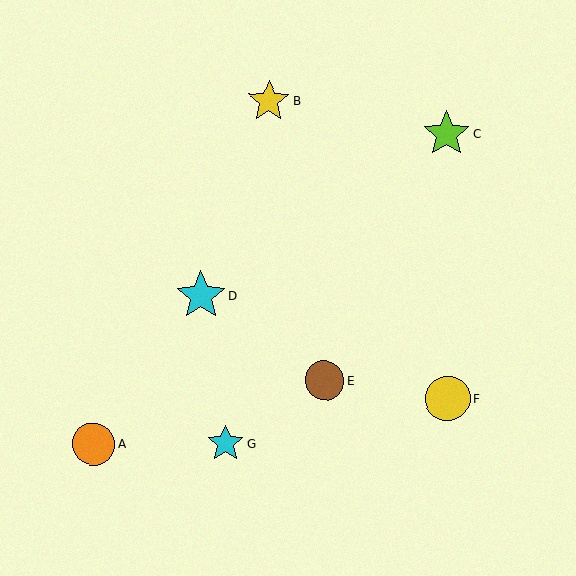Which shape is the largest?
The cyan star (labeled D) is the largest.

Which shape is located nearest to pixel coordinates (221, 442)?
The cyan star (labeled G) at (226, 444) is nearest to that location.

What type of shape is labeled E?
Shape E is a brown circle.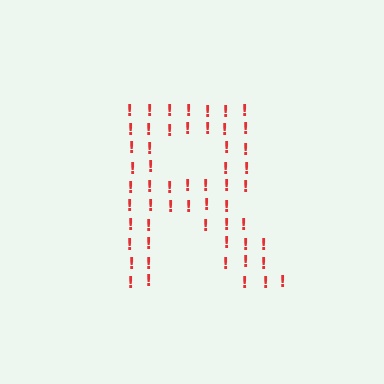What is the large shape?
The large shape is the letter R.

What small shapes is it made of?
It is made of small exclamation marks.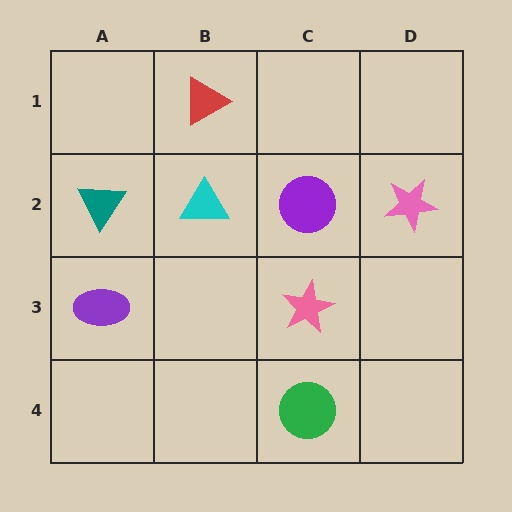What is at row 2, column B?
A cyan triangle.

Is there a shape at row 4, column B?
No, that cell is empty.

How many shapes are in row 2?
4 shapes.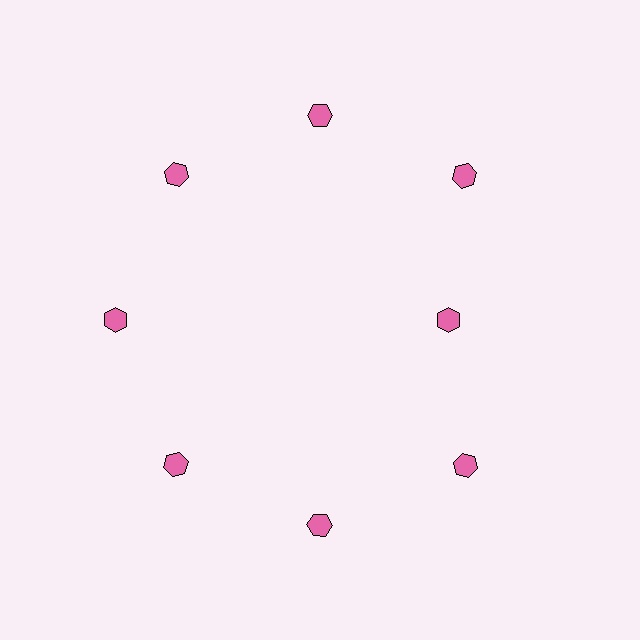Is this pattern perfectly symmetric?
No. The 8 pink hexagons are arranged in a ring, but one element near the 3 o'clock position is pulled inward toward the center, breaking the 8-fold rotational symmetry.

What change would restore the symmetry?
The symmetry would be restored by moving it outward, back onto the ring so that all 8 hexagons sit at equal angles and equal distance from the center.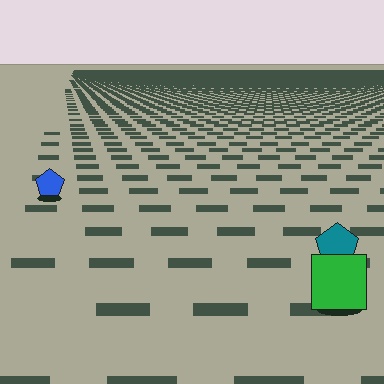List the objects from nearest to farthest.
From nearest to farthest: the green square, the teal pentagon, the blue pentagon.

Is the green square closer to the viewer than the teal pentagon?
Yes. The green square is closer — you can tell from the texture gradient: the ground texture is coarser near it.